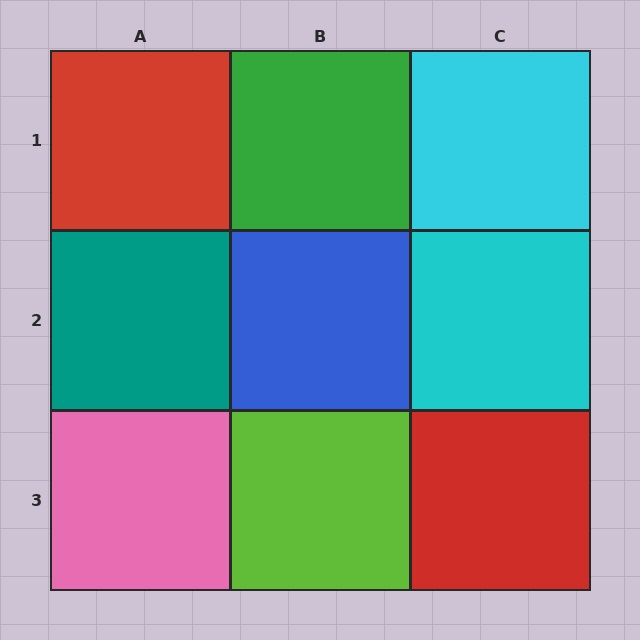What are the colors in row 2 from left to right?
Teal, blue, cyan.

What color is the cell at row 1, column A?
Red.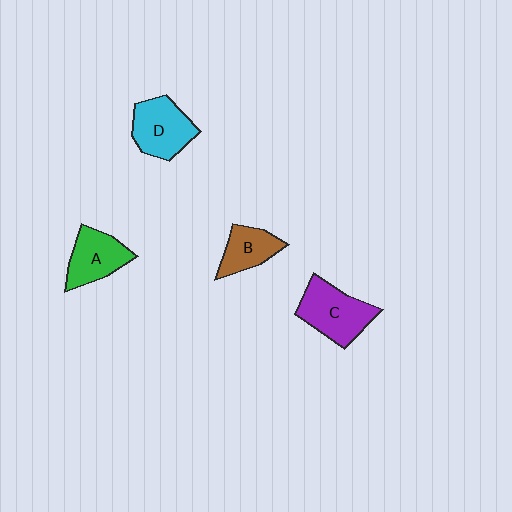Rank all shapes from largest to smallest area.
From largest to smallest: C (purple), D (cyan), A (green), B (brown).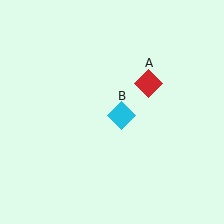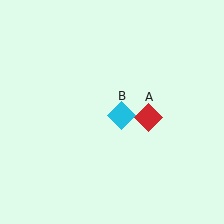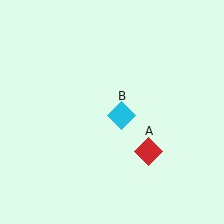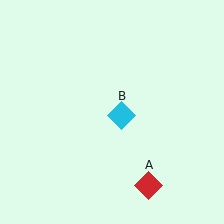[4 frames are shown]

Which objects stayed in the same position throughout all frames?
Cyan diamond (object B) remained stationary.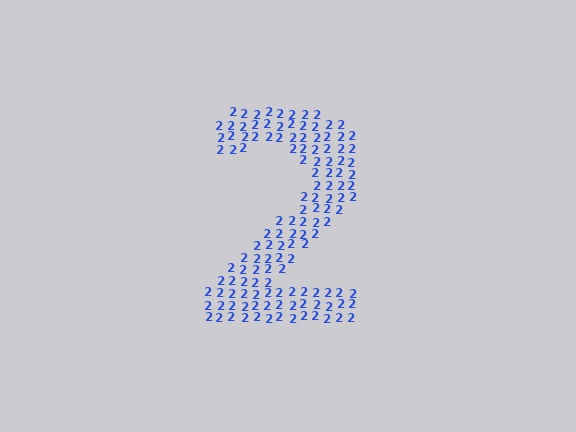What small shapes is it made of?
It is made of small digit 2's.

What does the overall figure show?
The overall figure shows the digit 2.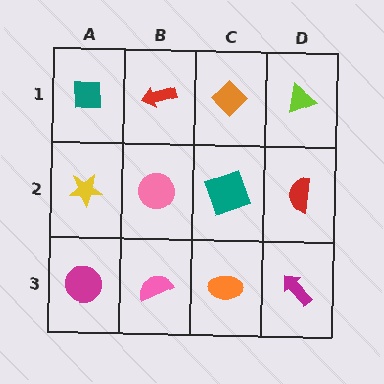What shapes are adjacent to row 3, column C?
A teal square (row 2, column C), a pink semicircle (row 3, column B), a magenta arrow (row 3, column D).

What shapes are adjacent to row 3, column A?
A yellow star (row 2, column A), a pink semicircle (row 3, column B).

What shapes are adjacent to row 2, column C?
An orange diamond (row 1, column C), an orange ellipse (row 3, column C), a pink circle (row 2, column B), a red semicircle (row 2, column D).